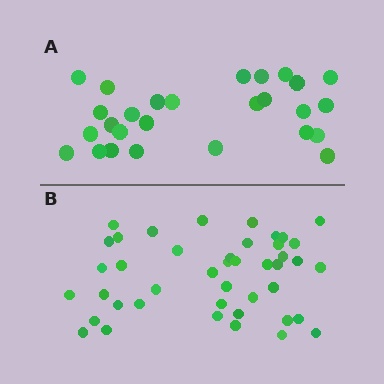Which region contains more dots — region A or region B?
Region B (the bottom region) has more dots.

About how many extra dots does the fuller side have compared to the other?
Region B has approximately 15 more dots than region A.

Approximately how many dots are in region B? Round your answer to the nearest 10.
About 40 dots. (The exact count is 43, which rounds to 40.)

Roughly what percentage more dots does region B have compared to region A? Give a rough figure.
About 60% more.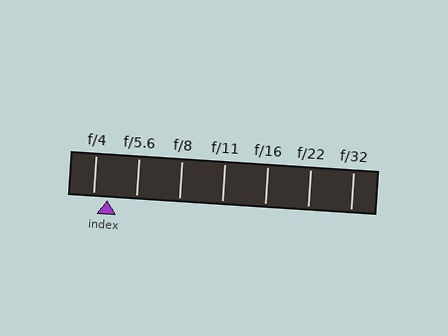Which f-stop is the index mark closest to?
The index mark is closest to f/4.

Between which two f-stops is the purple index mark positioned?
The index mark is between f/4 and f/5.6.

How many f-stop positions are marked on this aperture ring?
There are 7 f-stop positions marked.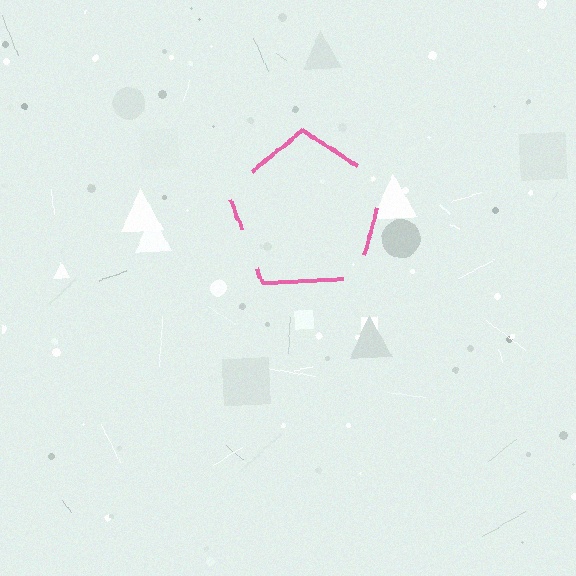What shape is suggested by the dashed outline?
The dashed outline suggests a pentagon.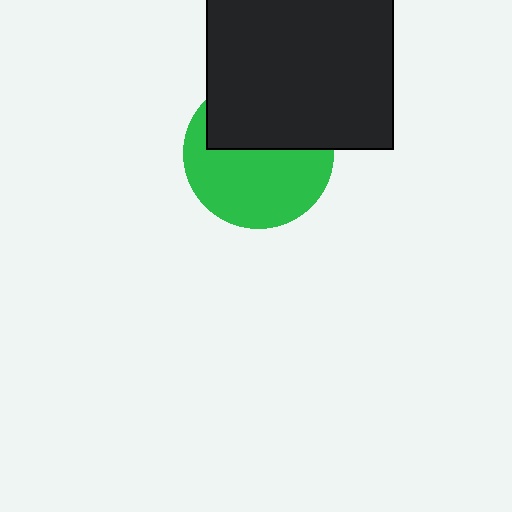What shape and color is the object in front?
The object in front is a black square.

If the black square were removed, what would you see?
You would see the complete green circle.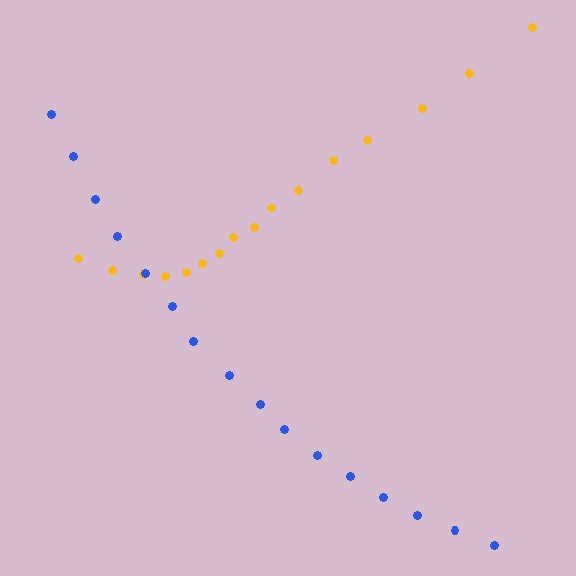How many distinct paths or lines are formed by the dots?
There are 2 distinct paths.